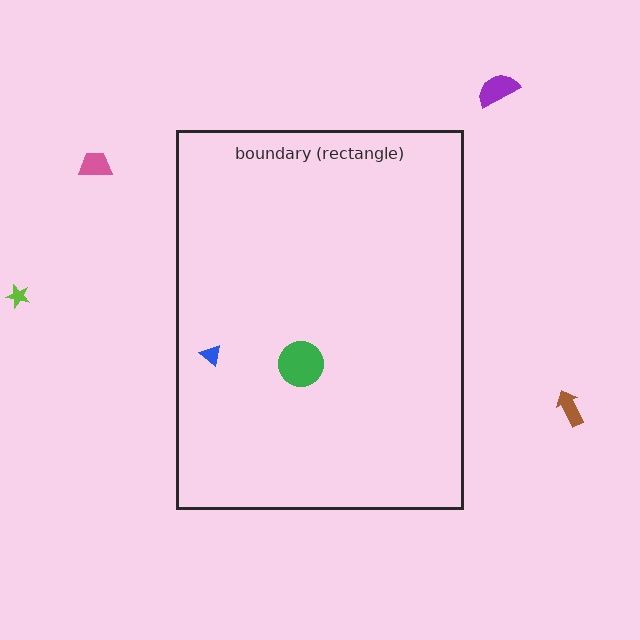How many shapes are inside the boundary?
2 inside, 4 outside.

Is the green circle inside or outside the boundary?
Inside.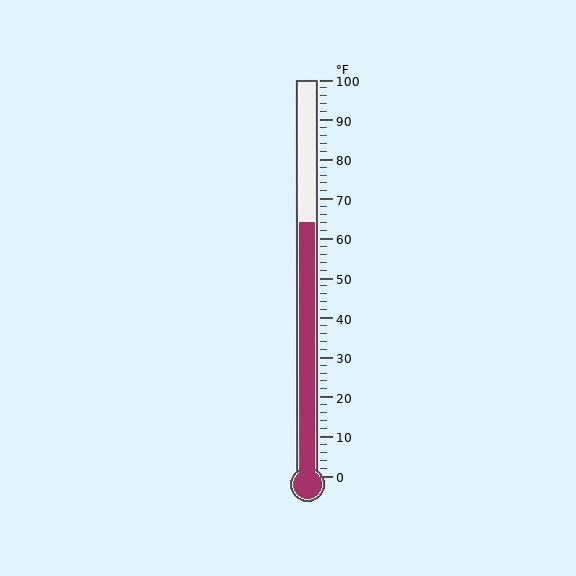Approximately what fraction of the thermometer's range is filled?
The thermometer is filled to approximately 65% of its range.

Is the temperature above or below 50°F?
The temperature is above 50°F.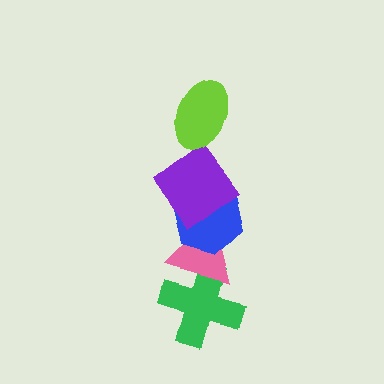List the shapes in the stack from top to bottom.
From top to bottom: the lime ellipse, the purple diamond, the blue hexagon, the pink triangle, the green cross.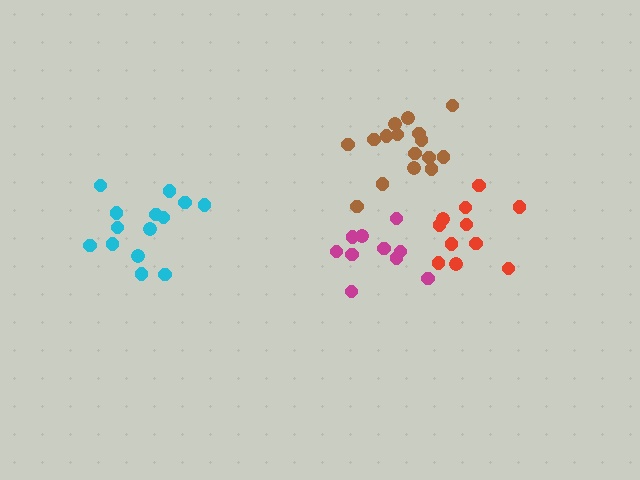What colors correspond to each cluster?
The clusters are colored: magenta, red, cyan, brown.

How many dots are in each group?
Group 1: 10 dots, Group 2: 11 dots, Group 3: 14 dots, Group 4: 16 dots (51 total).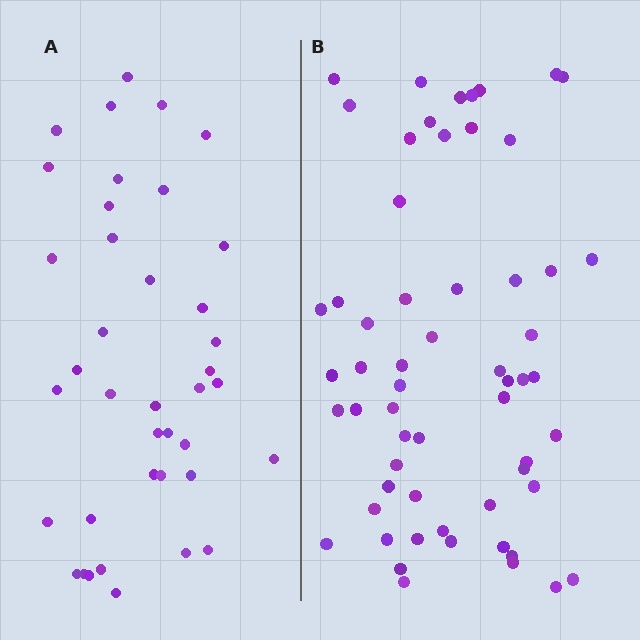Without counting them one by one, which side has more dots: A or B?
Region B (the right region) has more dots.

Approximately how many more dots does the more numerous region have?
Region B has approximately 20 more dots than region A.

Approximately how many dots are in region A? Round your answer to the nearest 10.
About 40 dots. (The exact count is 39, which rounds to 40.)